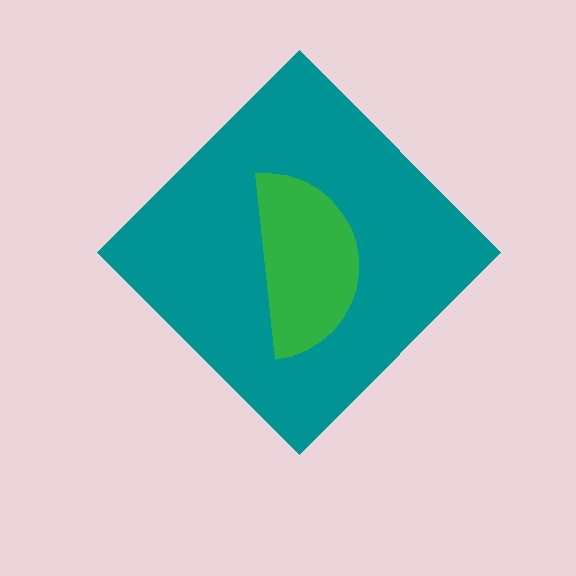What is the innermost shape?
The green semicircle.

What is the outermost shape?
The teal diamond.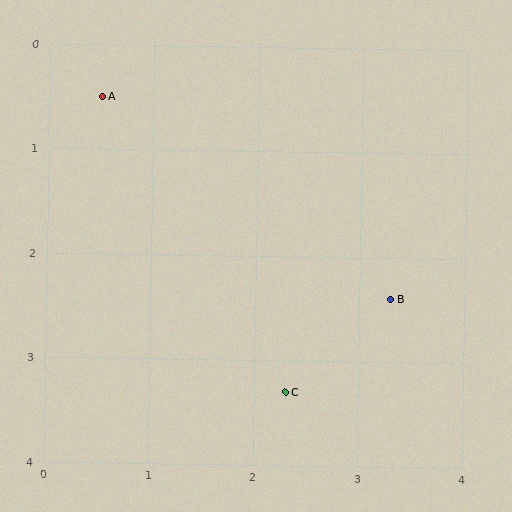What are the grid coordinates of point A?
Point A is at approximately (0.5, 0.5).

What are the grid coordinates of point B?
Point B is at approximately (3.3, 2.4).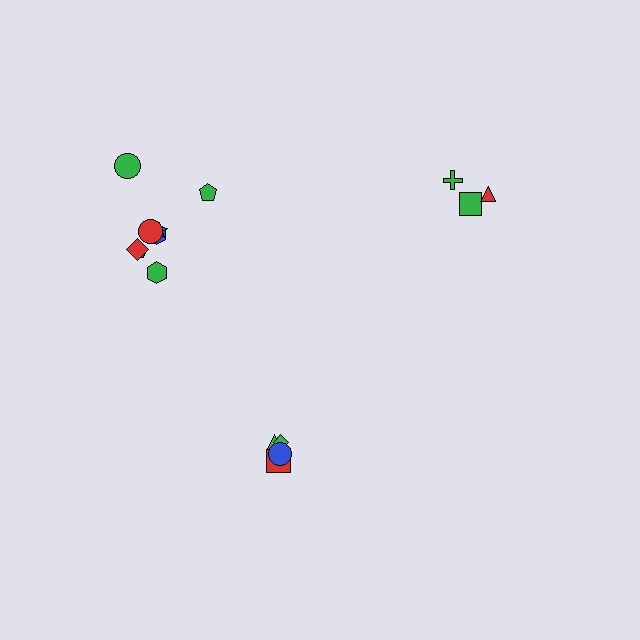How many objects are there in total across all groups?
There are 15 objects.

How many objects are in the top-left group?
There are 8 objects.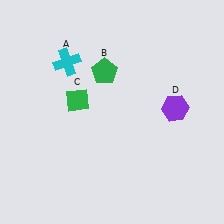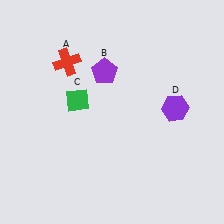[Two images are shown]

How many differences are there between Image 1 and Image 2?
There are 2 differences between the two images.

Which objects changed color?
A changed from cyan to red. B changed from green to purple.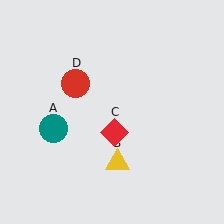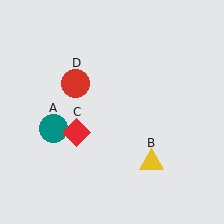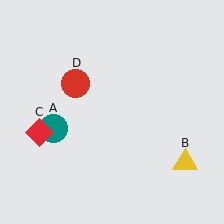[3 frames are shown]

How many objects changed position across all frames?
2 objects changed position: yellow triangle (object B), red diamond (object C).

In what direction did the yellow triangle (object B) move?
The yellow triangle (object B) moved right.